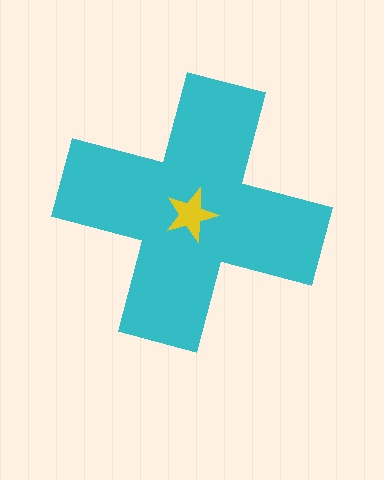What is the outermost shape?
The cyan cross.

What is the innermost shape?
The yellow star.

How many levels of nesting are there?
2.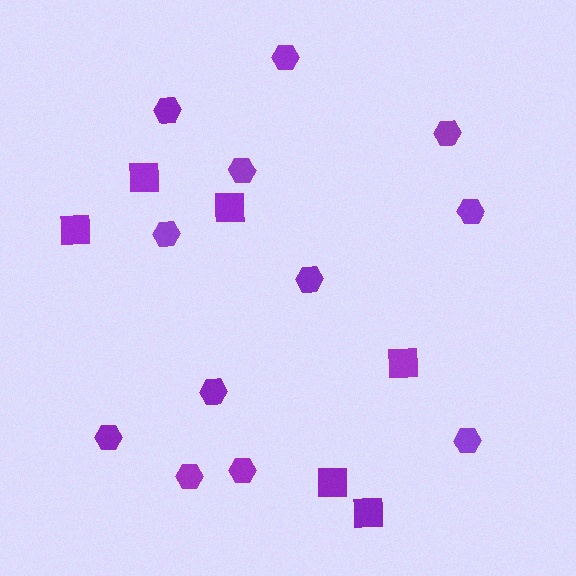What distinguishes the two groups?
There are 2 groups: one group of squares (6) and one group of hexagons (12).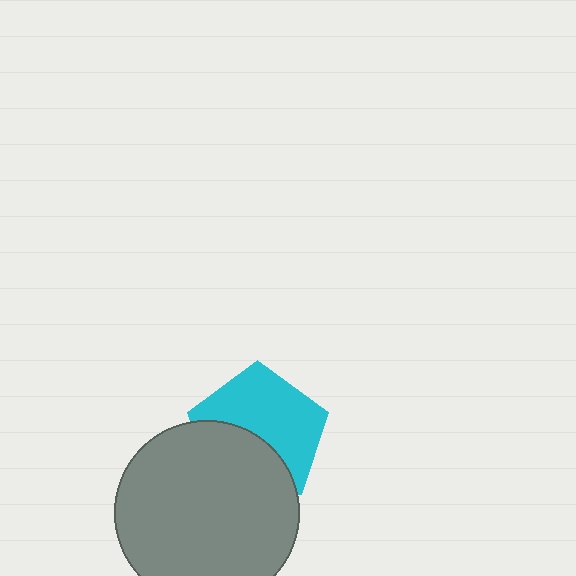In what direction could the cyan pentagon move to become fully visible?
The cyan pentagon could move up. That would shift it out from behind the gray circle entirely.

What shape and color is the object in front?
The object in front is a gray circle.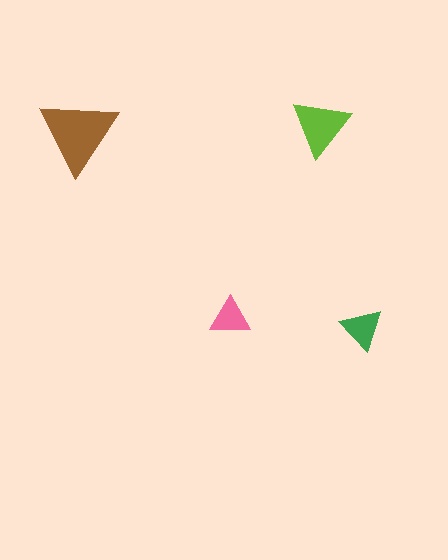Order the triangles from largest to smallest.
the brown one, the lime one, the green one, the pink one.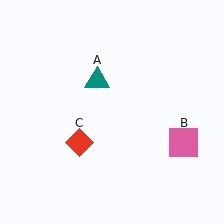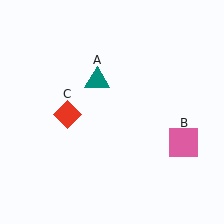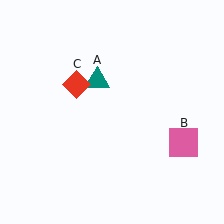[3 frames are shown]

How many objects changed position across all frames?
1 object changed position: red diamond (object C).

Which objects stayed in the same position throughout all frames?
Teal triangle (object A) and pink square (object B) remained stationary.